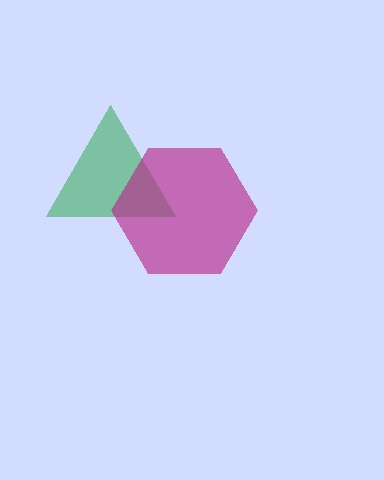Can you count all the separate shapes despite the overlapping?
Yes, there are 2 separate shapes.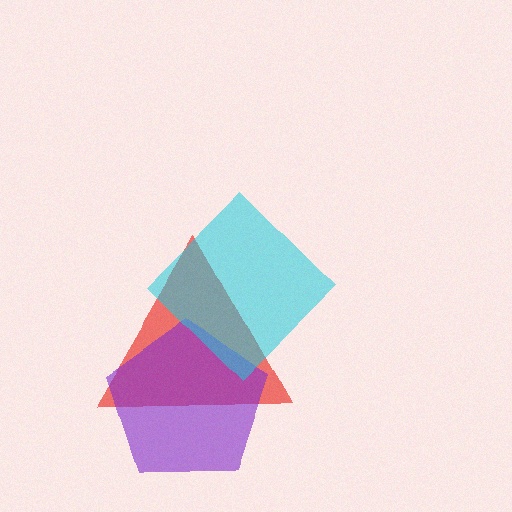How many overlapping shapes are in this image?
There are 3 overlapping shapes in the image.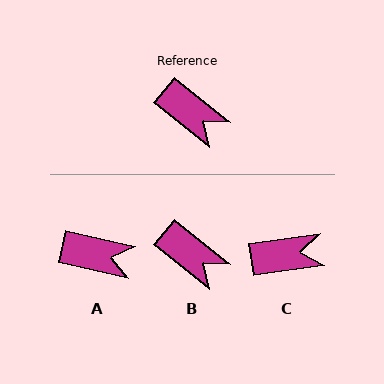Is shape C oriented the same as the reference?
No, it is off by about 47 degrees.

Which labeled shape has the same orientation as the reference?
B.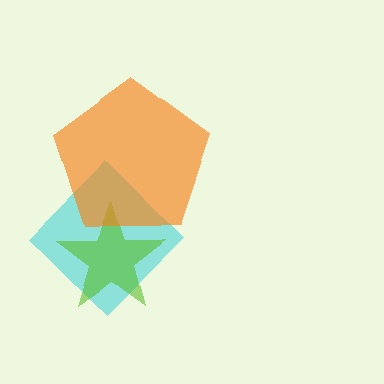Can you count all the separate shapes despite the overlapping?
Yes, there are 3 separate shapes.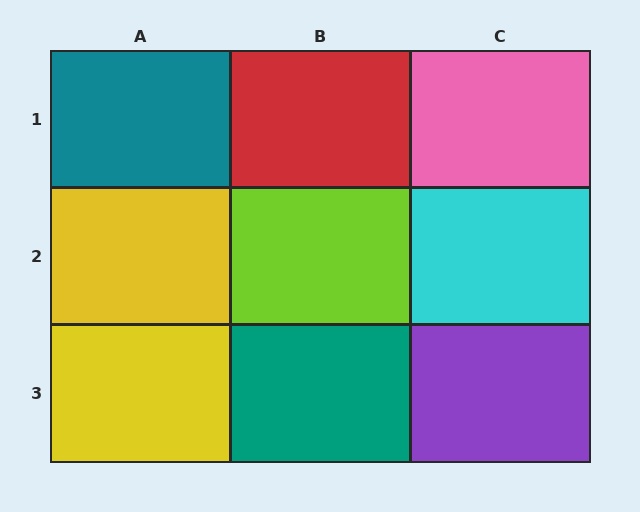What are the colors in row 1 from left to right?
Teal, red, pink.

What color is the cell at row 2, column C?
Cyan.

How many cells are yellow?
2 cells are yellow.